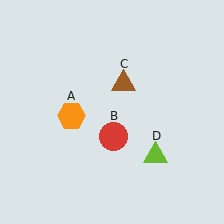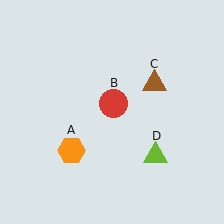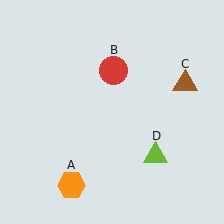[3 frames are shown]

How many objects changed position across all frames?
3 objects changed position: orange hexagon (object A), red circle (object B), brown triangle (object C).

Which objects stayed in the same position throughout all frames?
Lime triangle (object D) remained stationary.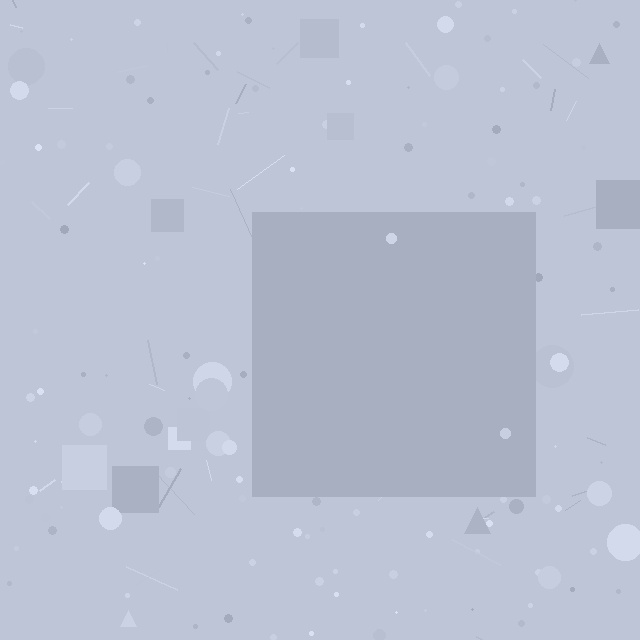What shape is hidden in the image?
A square is hidden in the image.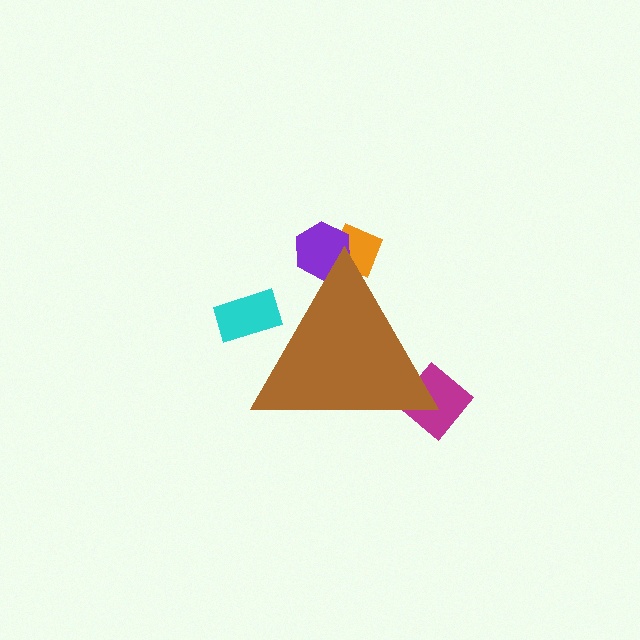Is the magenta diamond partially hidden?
Yes, the magenta diamond is partially hidden behind the brown triangle.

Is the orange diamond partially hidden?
Yes, the orange diamond is partially hidden behind the brown triangle.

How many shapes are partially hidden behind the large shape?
4 shapes are partially hidden.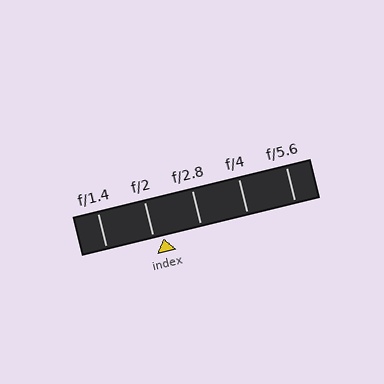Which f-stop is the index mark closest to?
The index mark is closest to f/2.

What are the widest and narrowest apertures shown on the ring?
The widest aperture shown is f/1.4 and the narrowest is f/5.6.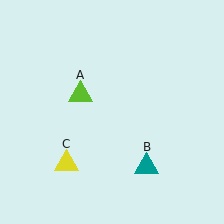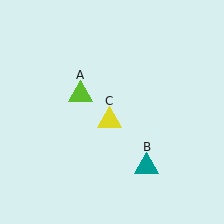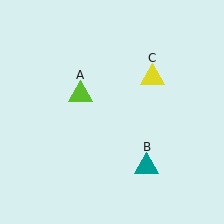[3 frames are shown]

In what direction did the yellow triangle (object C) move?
The yellow triangle (object C) moved up and to the right.